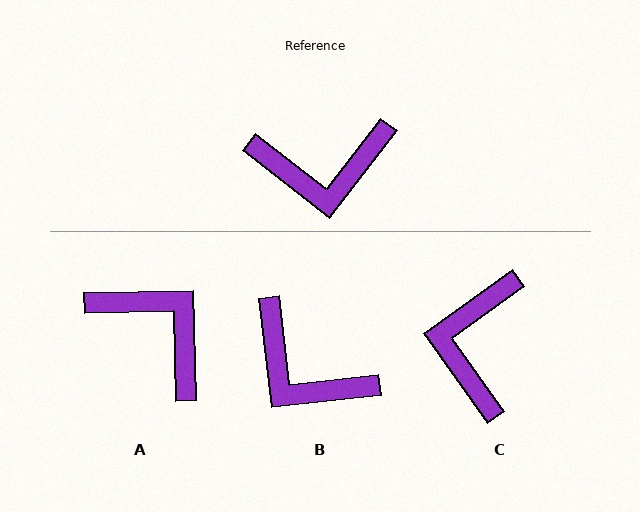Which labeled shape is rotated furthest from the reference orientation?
A, about 129 degrees away.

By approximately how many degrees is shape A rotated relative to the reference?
Approximately 129 degrees counter-clockwise.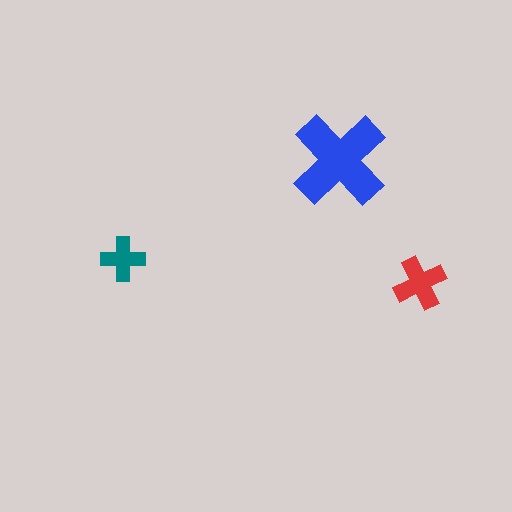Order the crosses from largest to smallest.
the blue one, the red one, the teal one.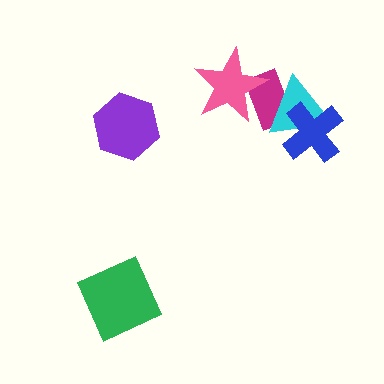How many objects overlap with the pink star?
1 object overlaps with the pink star.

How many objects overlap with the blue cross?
1 object overlaps with the blue cross.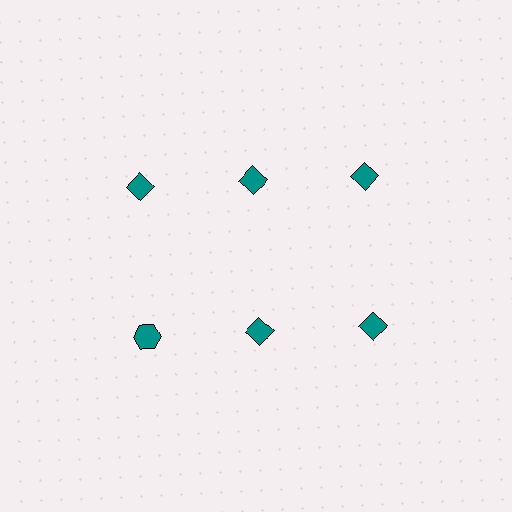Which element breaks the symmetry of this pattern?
The teal hexagon in the second row, leftmost column breaks the symmetry. All other shapes are teal diamonds.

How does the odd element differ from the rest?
It has a different shape: hexagon instead of diamond.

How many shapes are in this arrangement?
There are 6 shapes arranged in a grid pattern.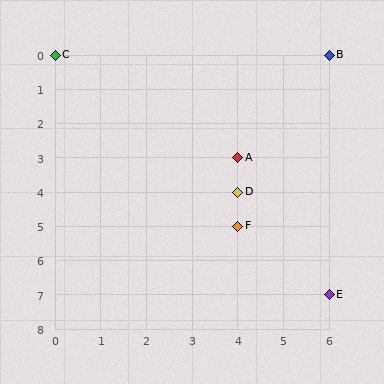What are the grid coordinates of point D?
Point D is at grid coordinates (4, 4).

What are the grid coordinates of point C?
Point C is at grid coordinates (0, 0).